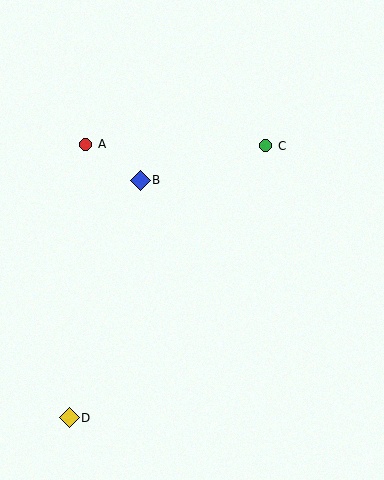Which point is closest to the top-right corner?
Point C is closest to the top-right corner.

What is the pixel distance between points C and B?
The distance between C and B is 130 pixels.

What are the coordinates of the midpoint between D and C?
The midpoint between D and C is at (168, 282).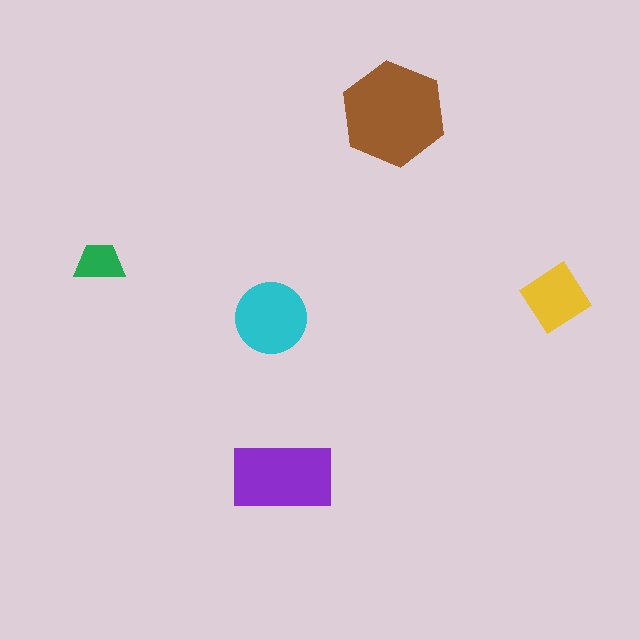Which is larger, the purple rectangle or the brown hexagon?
The brown hexagon.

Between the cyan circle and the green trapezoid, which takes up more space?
The cyan circle.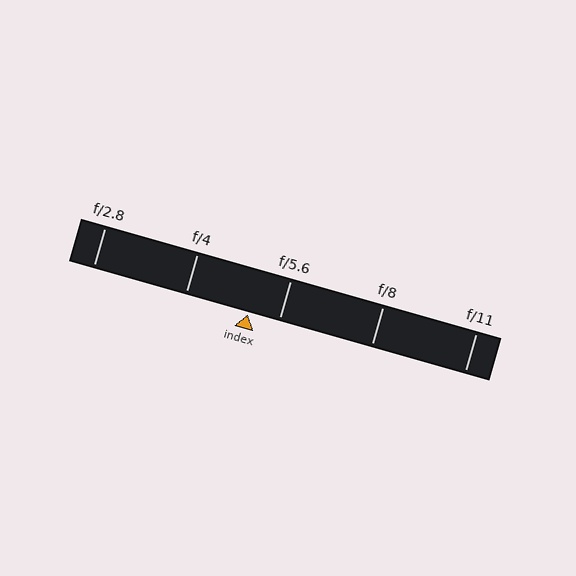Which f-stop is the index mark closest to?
The index mark is closest to f/5.6.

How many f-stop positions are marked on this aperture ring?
There are 5 f-stop positions marked.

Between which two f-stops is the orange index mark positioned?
The index mark is between f/4 and f/5.6.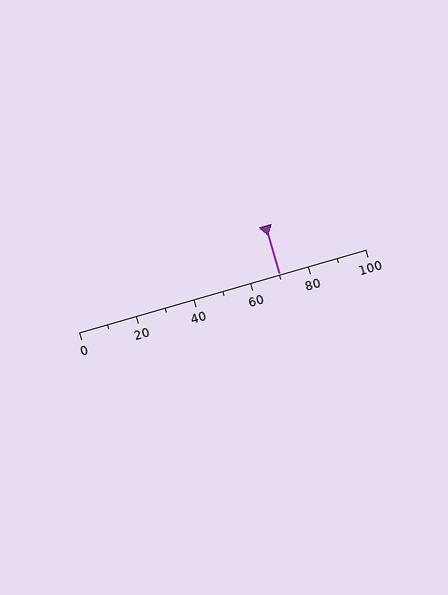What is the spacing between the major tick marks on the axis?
The major ticks are spaced 20 apart.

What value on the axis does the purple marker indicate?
The marker indicates approximately 70.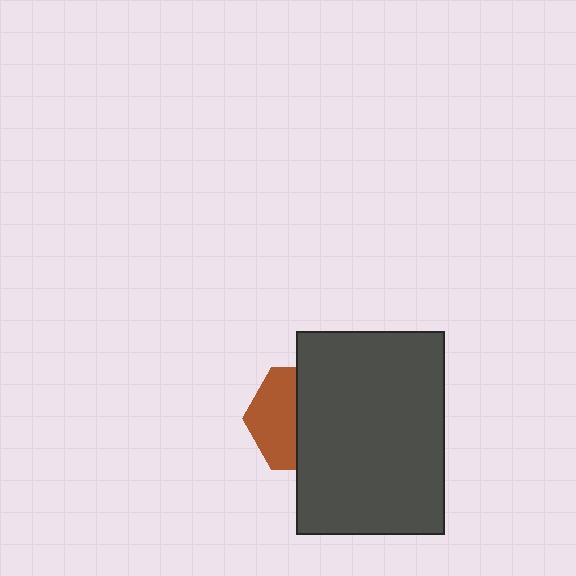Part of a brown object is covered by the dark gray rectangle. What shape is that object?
It is a hexagon.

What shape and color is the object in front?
The object in front is a dark gray rectangle.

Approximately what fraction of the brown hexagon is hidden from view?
Roughly 56% of the brown hexagon is hidden behind the dark gray rectangle.